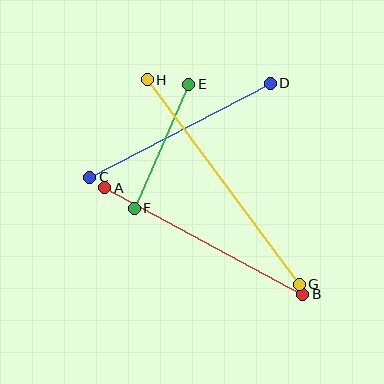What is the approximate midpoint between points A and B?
The midpoint is at approximately (204, 241) pixels.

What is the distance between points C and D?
The distance is approximately 203 pixels.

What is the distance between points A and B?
The distance is approximately 225 pixels.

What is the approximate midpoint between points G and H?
The midpoint is at approximately (223, 182) pixels.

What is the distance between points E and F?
The distance is approximately 135 pixels.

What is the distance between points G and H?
The distance is approximately 255 pixels.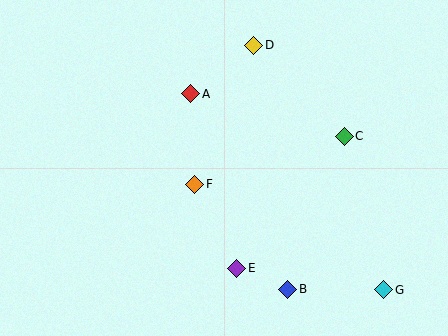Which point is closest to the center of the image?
Point F at (195, 184) is closest to the center.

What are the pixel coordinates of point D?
Point D is at (254, 45).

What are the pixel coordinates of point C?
Point C is at (344, 136).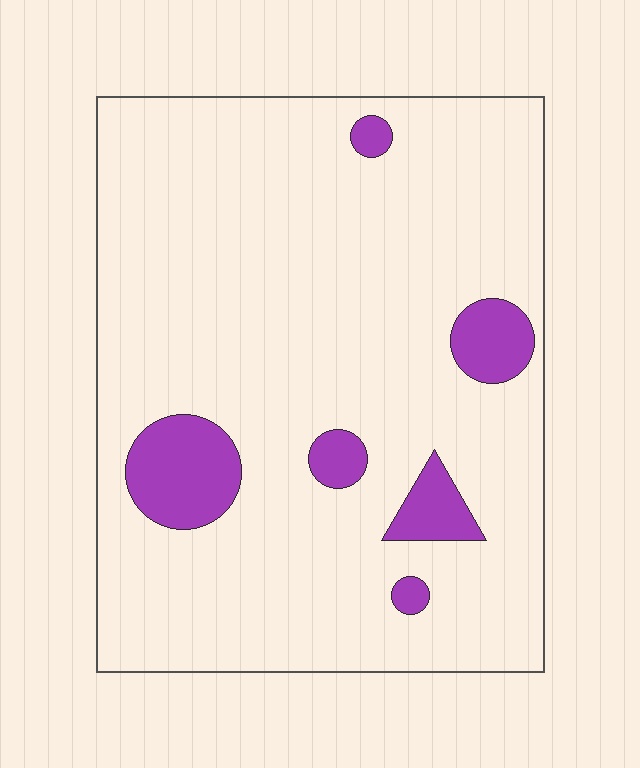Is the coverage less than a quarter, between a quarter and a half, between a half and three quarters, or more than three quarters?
Less than a quarter.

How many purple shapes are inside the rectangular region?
6.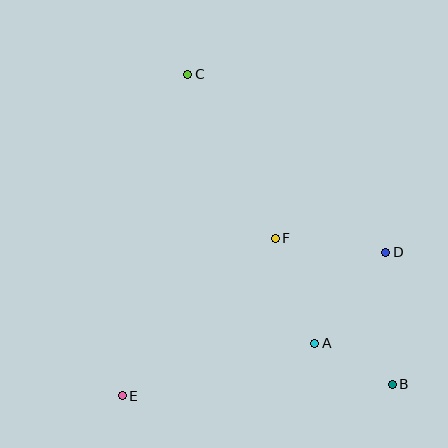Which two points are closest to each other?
Points A and B are closest to each other.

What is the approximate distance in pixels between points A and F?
The distance between A and F is approximately 112 pixels.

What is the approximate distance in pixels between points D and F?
The distance between D and F is approximately 111 pixels.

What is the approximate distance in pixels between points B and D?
The distance between B and D is approximately 132 pixels.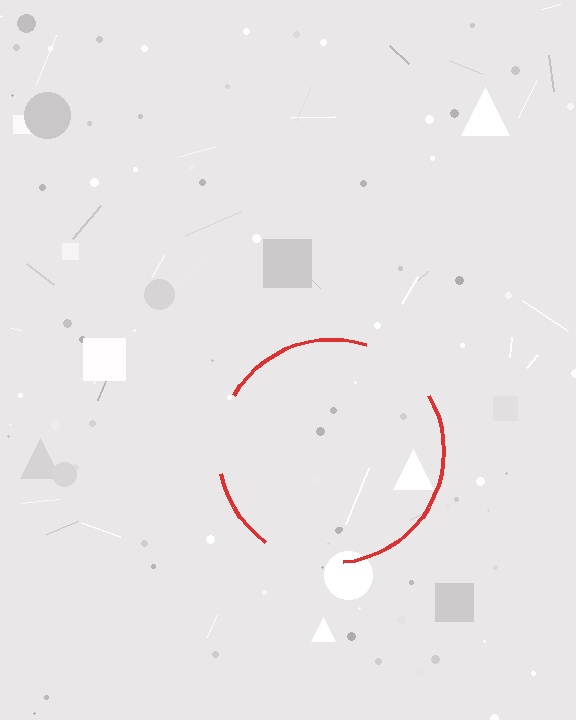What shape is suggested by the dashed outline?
The dashed outline suggests a circle.